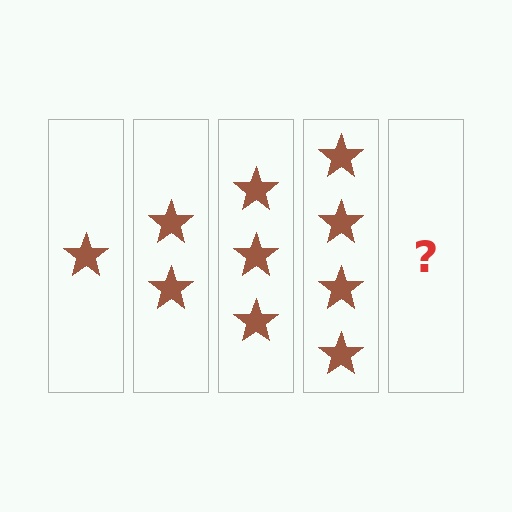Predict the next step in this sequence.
The next step is 5 stars.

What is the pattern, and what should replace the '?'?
The pattern is that each step adds one more star. The '?' should be 5 stars.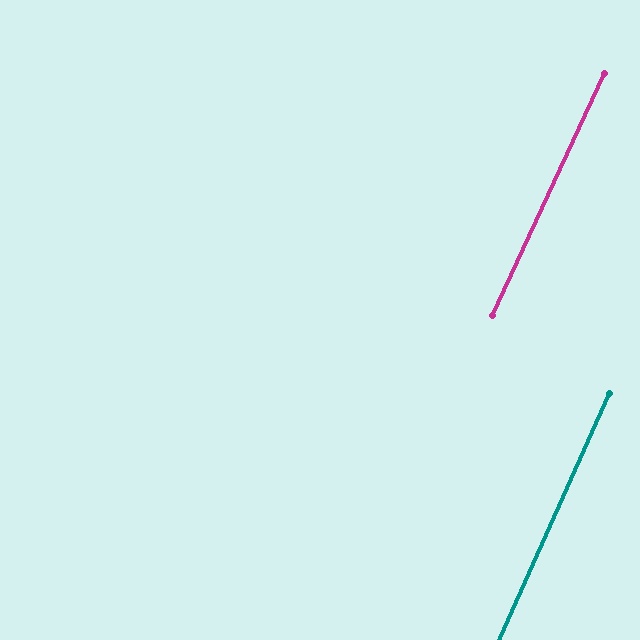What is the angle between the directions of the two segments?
Approximately 1 degree.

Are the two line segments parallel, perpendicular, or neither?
Parallel — their directions differ by only 0.7°.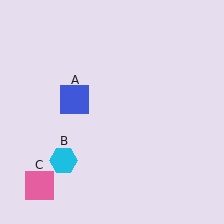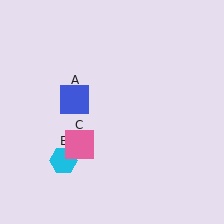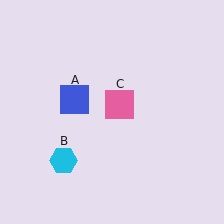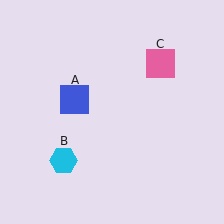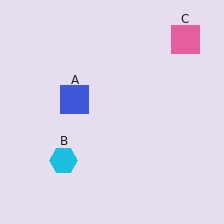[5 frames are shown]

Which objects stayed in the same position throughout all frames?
Blue square (object A) and cyan hexagon (object B) remained stationary.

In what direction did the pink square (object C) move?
The pink square (object C) moved up and to the right.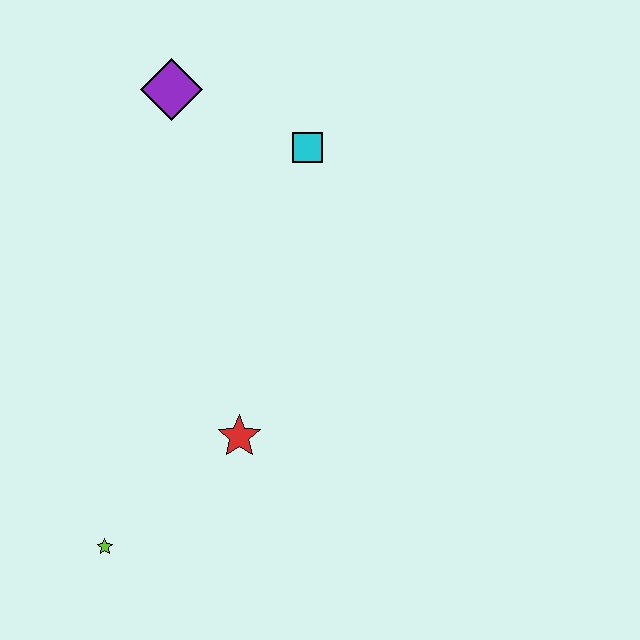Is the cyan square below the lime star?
No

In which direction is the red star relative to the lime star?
The red star is to the right of the lime star.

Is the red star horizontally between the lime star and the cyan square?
Yes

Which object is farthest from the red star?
The purple diamond is farthest from the red star.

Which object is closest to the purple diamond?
The cyan square is closest to the purple diamond.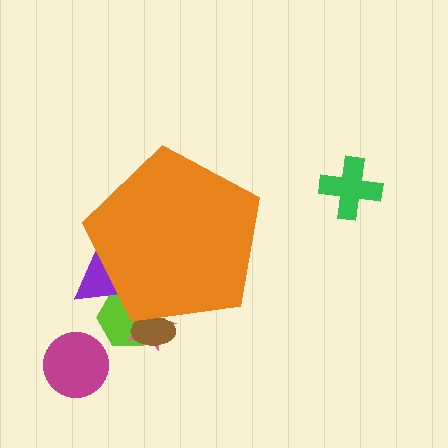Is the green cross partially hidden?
No, the green cross is fully visible.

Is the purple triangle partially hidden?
Yes, the purple triangle is partially hidden behind the orange pentagon.